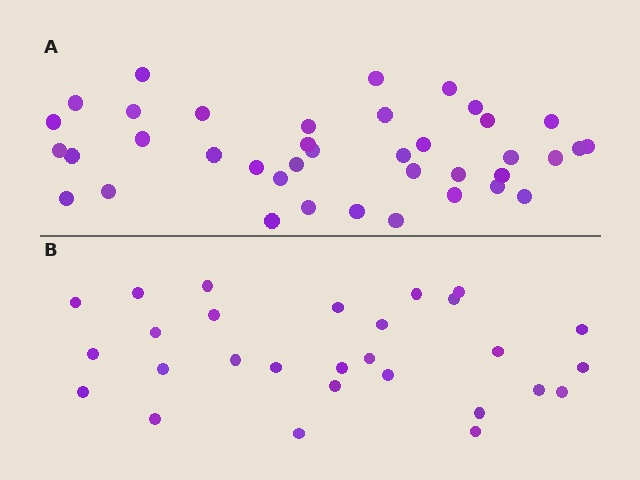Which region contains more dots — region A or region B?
Region A (the top region) has more dots.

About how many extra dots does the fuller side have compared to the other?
Region A has roughly 12 or so more dots than region B.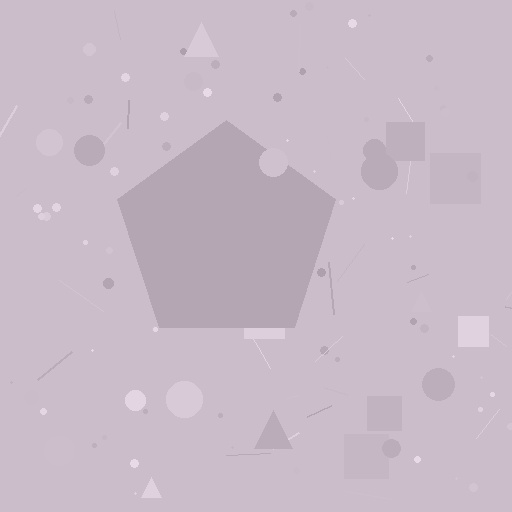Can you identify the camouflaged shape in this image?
The camouflaged shape is a pentagon.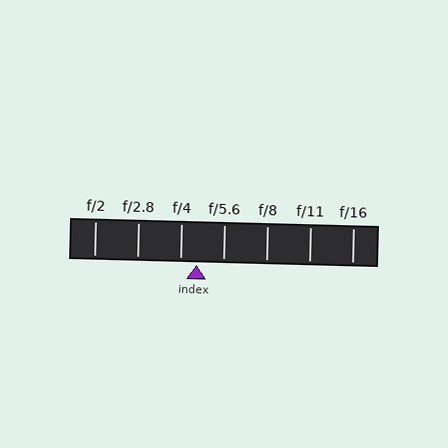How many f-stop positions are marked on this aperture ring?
There are 7 f-stop positions marked.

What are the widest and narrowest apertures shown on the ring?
The widest aperture shown is f/2 and the narrowest is f/16.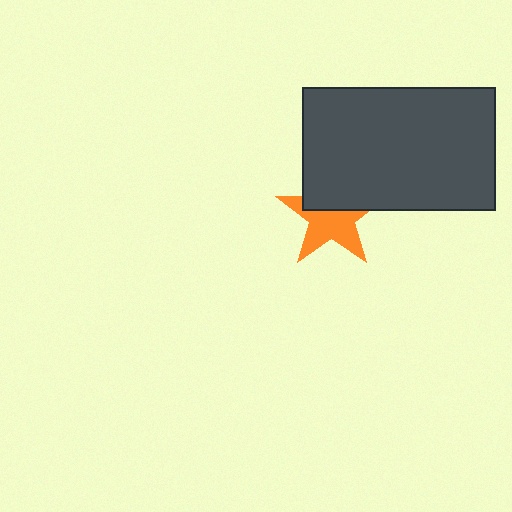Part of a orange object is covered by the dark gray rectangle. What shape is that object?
It is a star.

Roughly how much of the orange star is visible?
About half of it is visible (roughly 57%).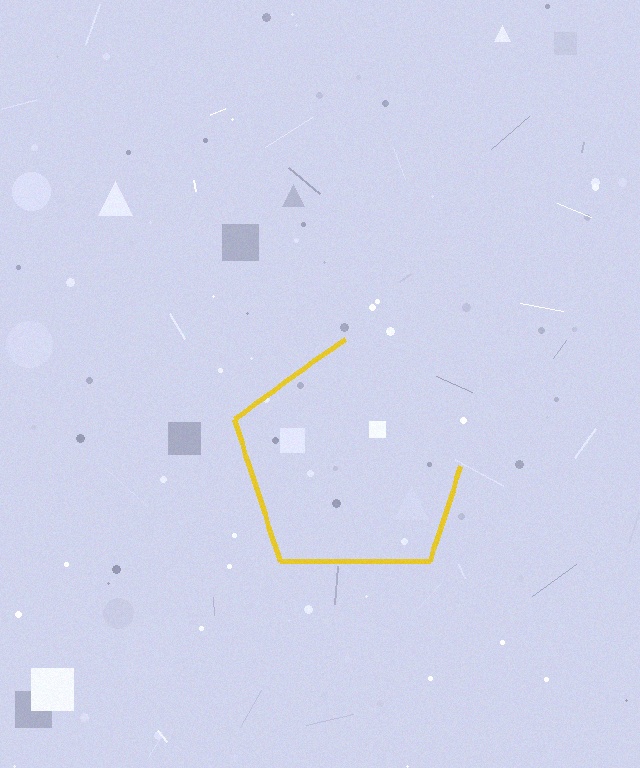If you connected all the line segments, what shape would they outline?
They would outline a pentagon.